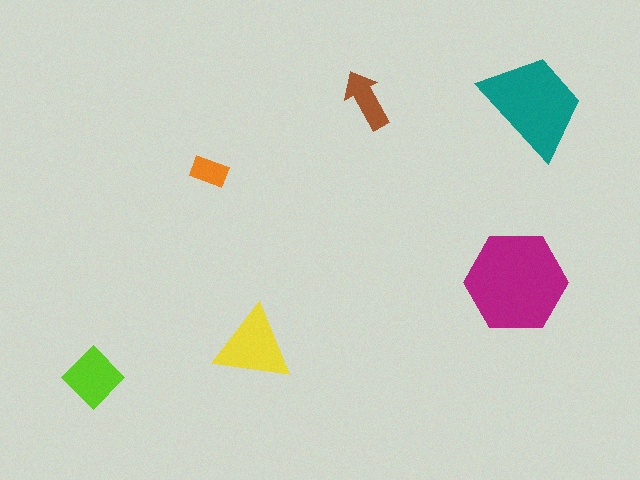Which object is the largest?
The magenta hexagon.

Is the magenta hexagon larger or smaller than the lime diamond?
Larger.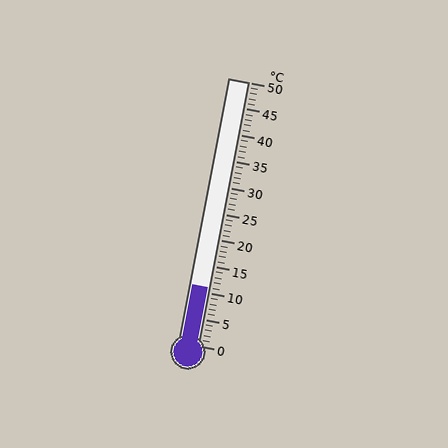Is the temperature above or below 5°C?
The temperature is above 5°C.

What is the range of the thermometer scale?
The thermometer scale ranges from 0°C to 50°C.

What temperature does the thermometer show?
The thermometer shows approximately 11°C.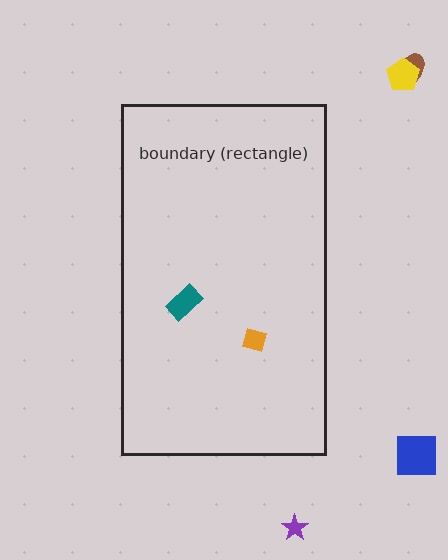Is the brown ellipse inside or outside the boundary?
Outside.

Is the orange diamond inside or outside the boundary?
Inside.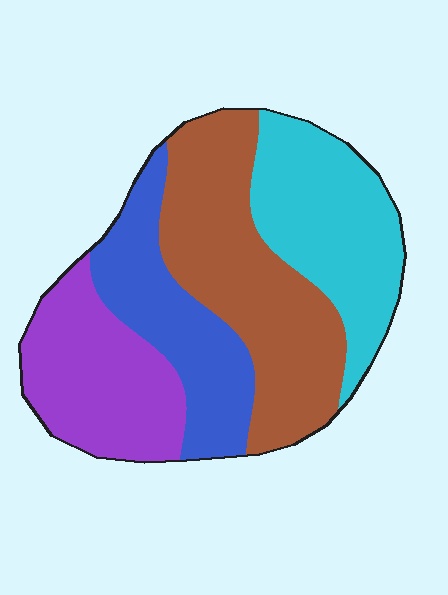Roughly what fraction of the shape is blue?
Blue covers roughly 20% of the shape.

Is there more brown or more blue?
Brown.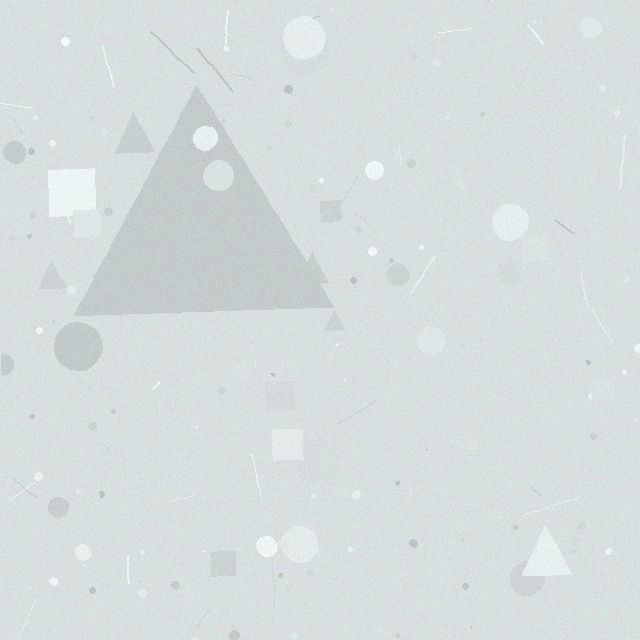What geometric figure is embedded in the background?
A triangle is embedded in the background.